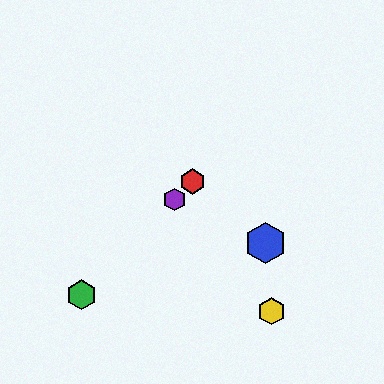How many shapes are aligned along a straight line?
3 shapes (the red hexagon, the green hexagon, the purple hexagon) are aligned along a straight line.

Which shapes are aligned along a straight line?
The red hexagon, the green hexagon, the purple hexagon are aligned along a straight line.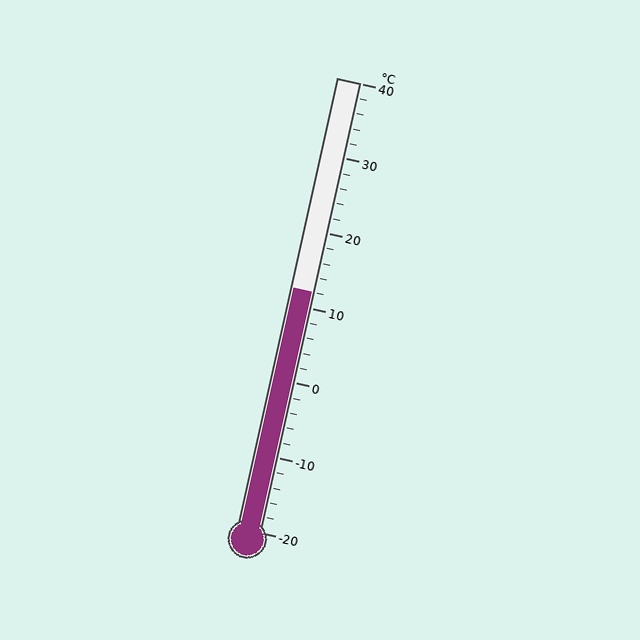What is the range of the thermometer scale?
The thermometer scale ranges from -20°C to 40°C.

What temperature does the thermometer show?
The thermometer shows approximately 12°C.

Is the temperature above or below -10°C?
The temperature is above -10°C.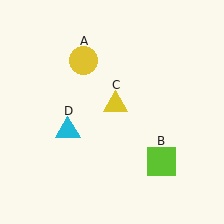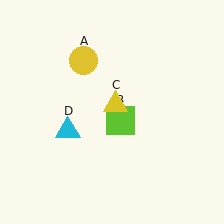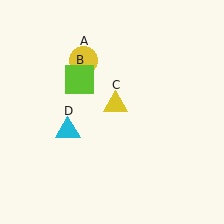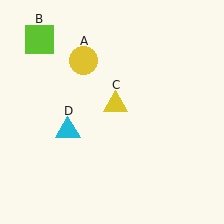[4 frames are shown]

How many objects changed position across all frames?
1 object changed position: lime square (object B).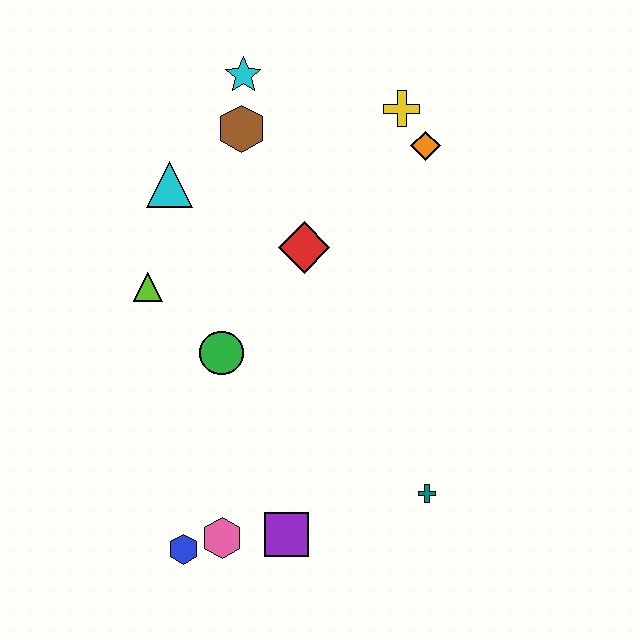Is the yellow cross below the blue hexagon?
No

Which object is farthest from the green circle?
The yellow cross is farthest from the green circle.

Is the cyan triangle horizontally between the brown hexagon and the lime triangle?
Yes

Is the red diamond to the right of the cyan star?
Yes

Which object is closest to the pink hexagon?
The blue hexagon is closest to the pink hexagon.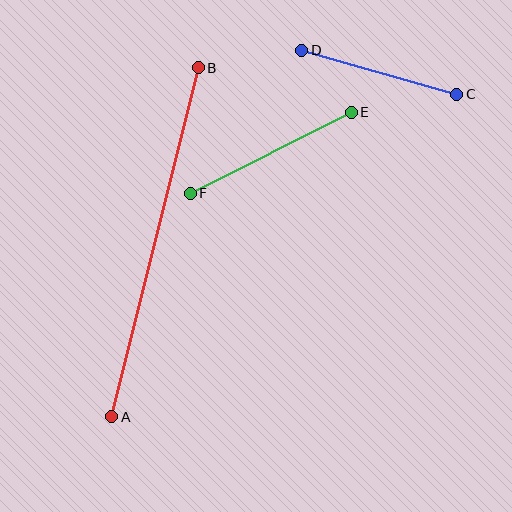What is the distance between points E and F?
The distance is approximately 180 pixels.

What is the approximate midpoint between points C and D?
The midpoint is at approximately (379, 72) pixels.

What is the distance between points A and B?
The distance is approximately 359 pixels.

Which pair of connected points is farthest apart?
Points A and B are farthest apart.